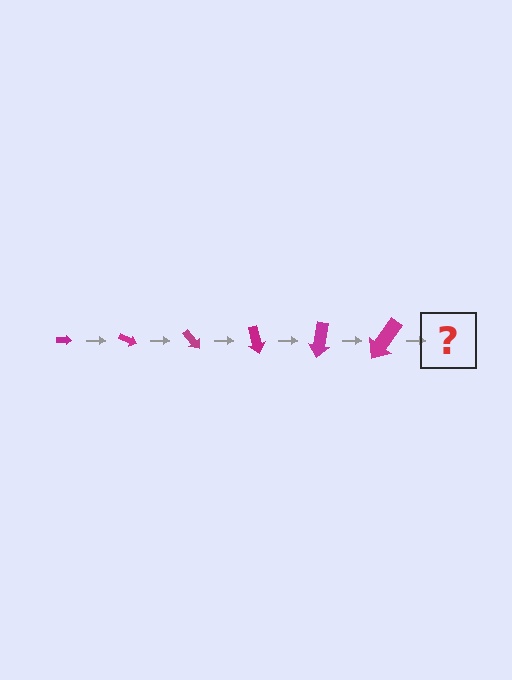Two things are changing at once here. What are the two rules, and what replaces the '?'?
The two rules are that the arrow grows larger each step and it rotates 25 degrees each step. The '?' should be an arrow, larger than the previous one and rotated 150 degrees from the start.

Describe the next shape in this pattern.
It should be an arrow, larger than the previous one and rotated 150 degrees from the start.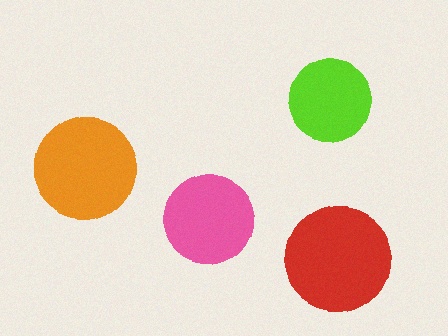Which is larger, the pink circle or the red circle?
The red one.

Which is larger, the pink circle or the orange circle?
The orange one.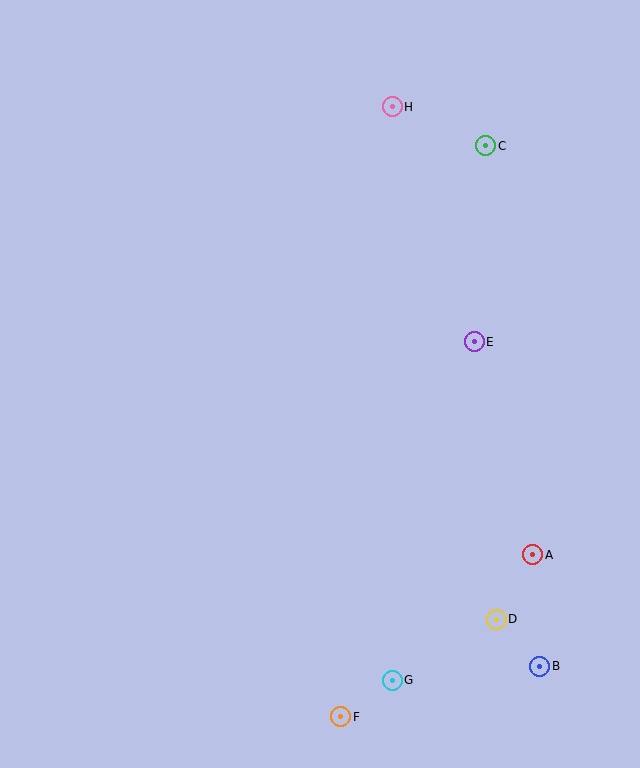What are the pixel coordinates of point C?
Point C is at (486, 146).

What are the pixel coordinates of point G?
Point G is at (392, 680).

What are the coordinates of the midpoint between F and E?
The midpoint between F and E is at (407, 529).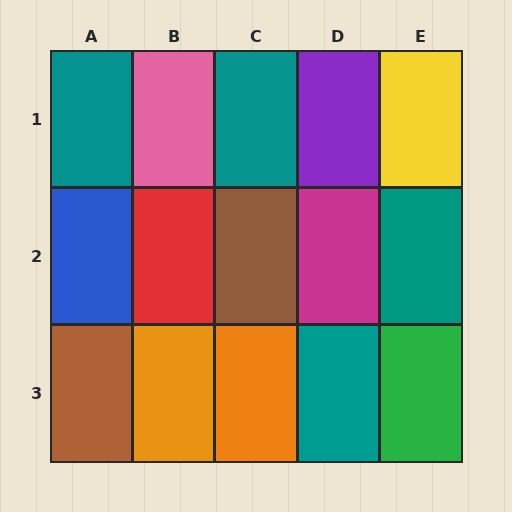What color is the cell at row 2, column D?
Magenta.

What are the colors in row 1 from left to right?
Teal, pink, teal, purple, yellow.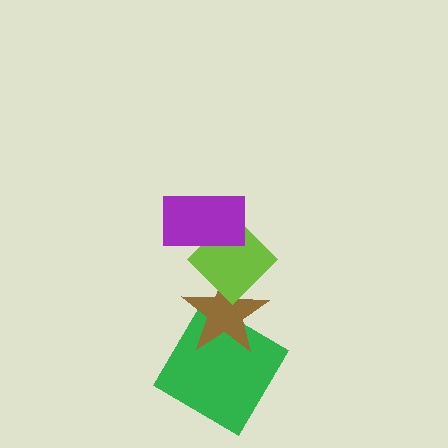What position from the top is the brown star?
The brown star is 3rd from the top.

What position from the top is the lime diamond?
The lime diamond is 2nd from the top.